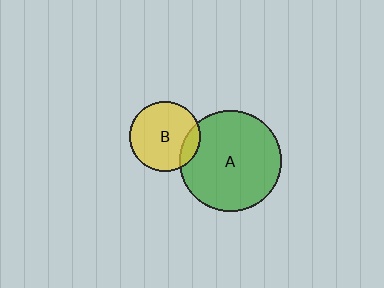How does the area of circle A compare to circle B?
Approximately 2.1 times.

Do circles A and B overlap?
Yes.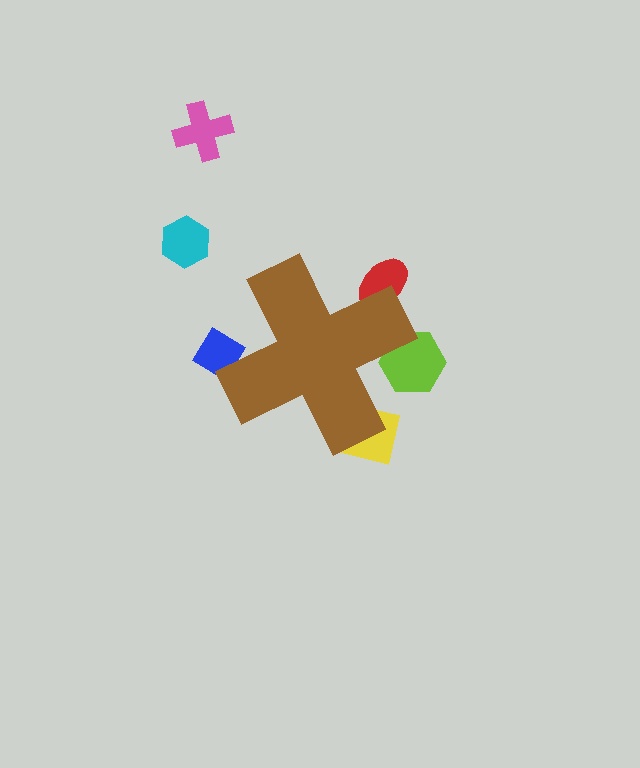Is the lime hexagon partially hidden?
Yes, the lime hexagon is partially hidden behind the brown cross.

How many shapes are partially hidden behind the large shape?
4 shapes are partially hidden.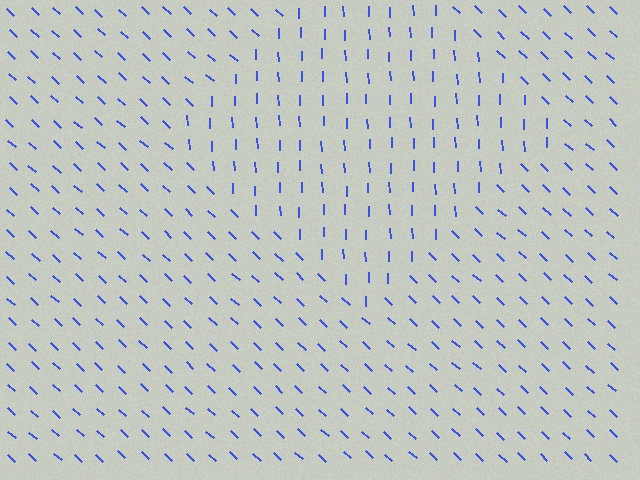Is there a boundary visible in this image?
Yes, there is a texture boundary formed by a change in line orientation.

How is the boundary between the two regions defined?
The boundary is defined purely by a change in line orientation (approximately 45 degrees difference). All lines are the same color and thickness.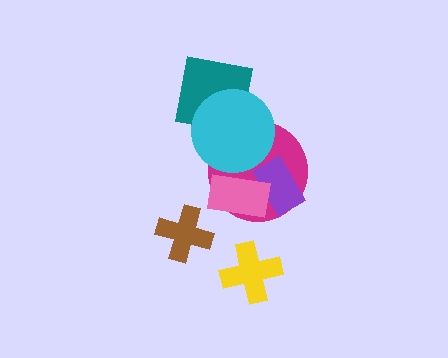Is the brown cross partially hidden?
No, no other shape covers it.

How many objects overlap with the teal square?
1 object overlaps with the teal square.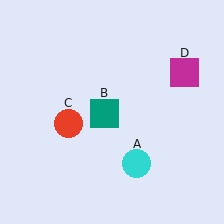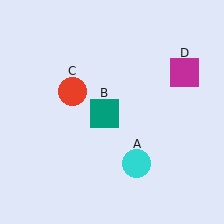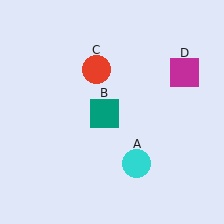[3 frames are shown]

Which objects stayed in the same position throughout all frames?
Cyan circle (object A) and teal square (object B) and magenta square (object D) remained stationary.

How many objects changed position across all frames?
1 object changed position: red circle (object C).